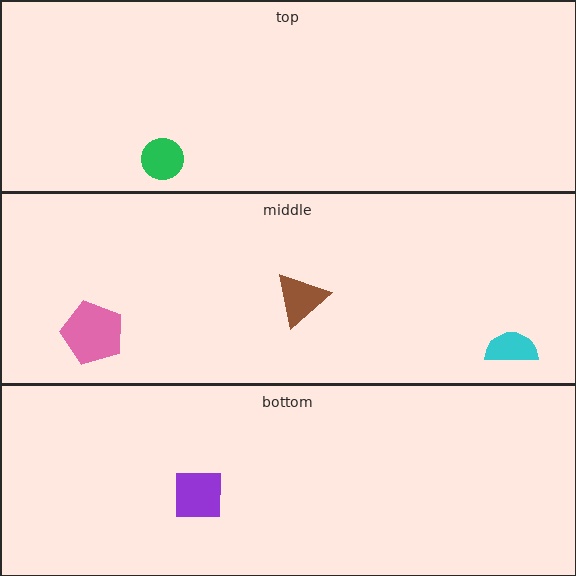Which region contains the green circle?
The top region.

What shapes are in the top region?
The green circle.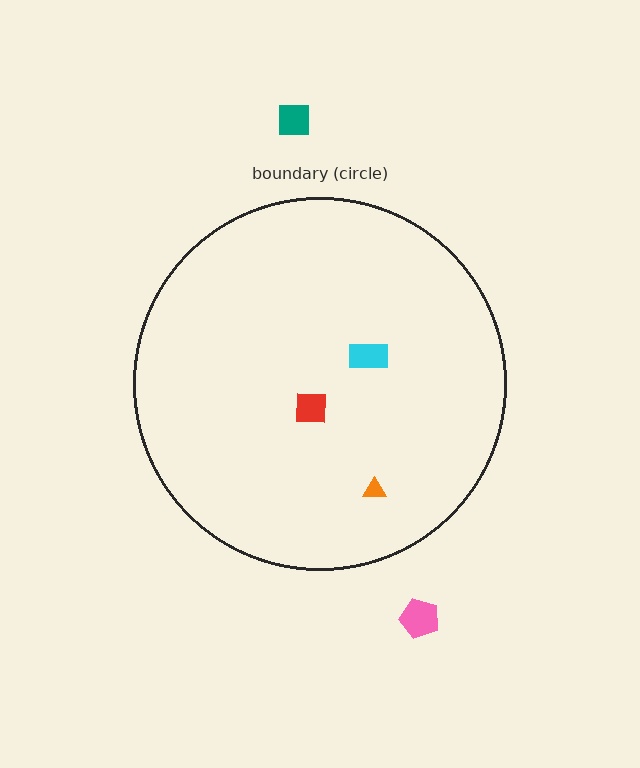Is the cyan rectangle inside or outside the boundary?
Inside.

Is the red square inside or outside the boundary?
Inside.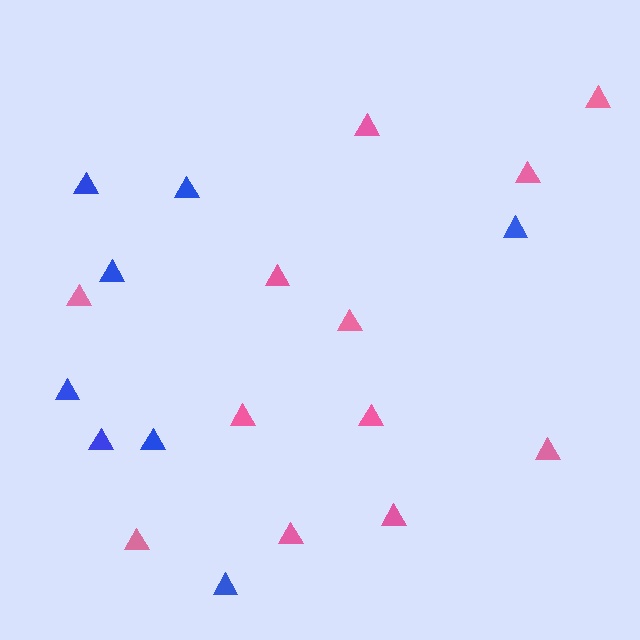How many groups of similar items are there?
There are 2 groups: one group of pink triangles (12) and one group of blue triangles (8).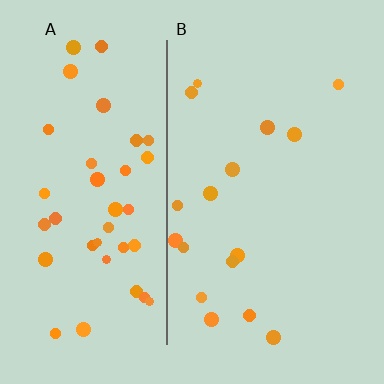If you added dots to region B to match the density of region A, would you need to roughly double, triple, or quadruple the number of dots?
Approximately double.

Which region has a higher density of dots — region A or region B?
A (the left).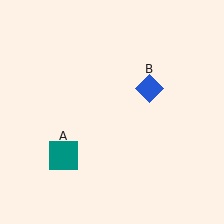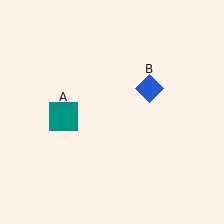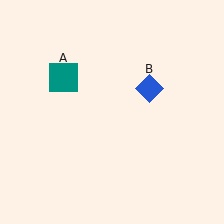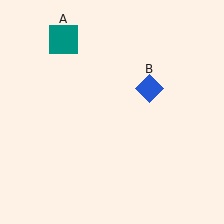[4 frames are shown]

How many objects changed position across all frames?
1 object changed position: teal square (object A).